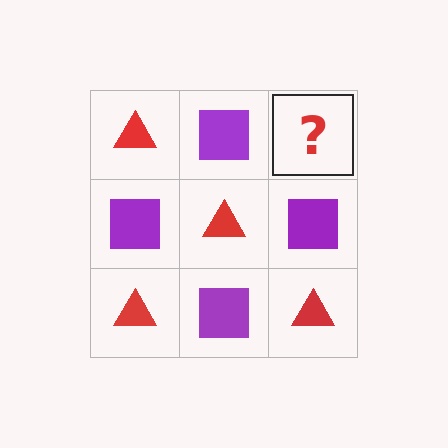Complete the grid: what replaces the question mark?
The question mark should be replaced with a red triangle.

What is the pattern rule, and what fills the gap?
The rule is that it alternates red triangle and purple square in a checkerboard pattern. The gap should be filled with a red triangle.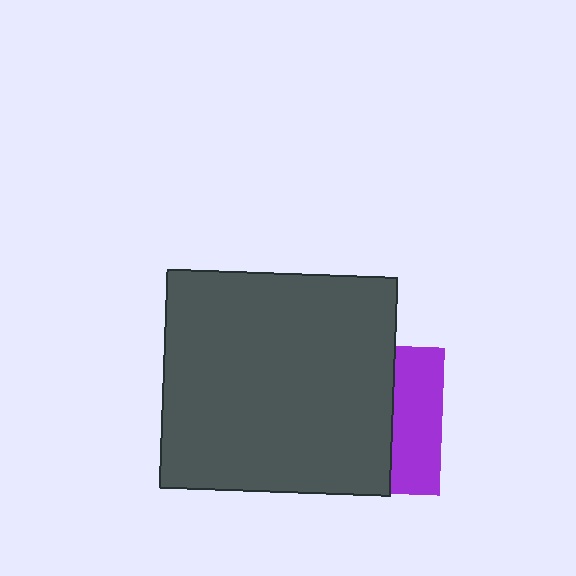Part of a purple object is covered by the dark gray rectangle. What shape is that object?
It is a square.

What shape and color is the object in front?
The object in front is a dark gray rectangle.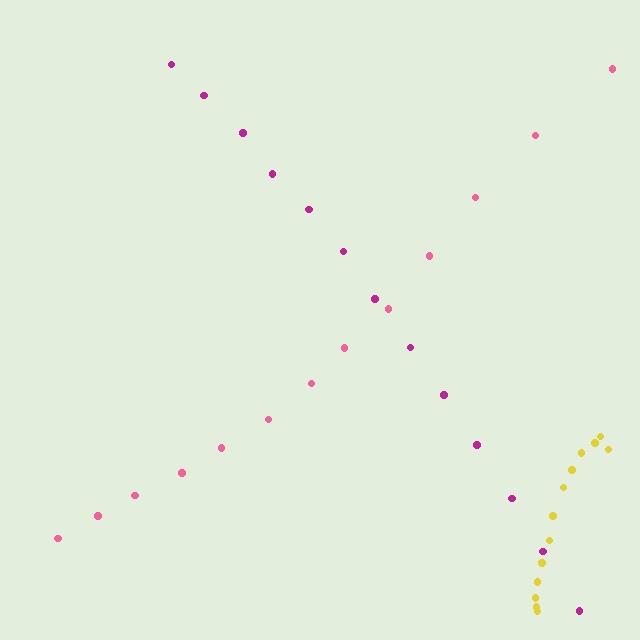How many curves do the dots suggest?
There are 3 distinct paths.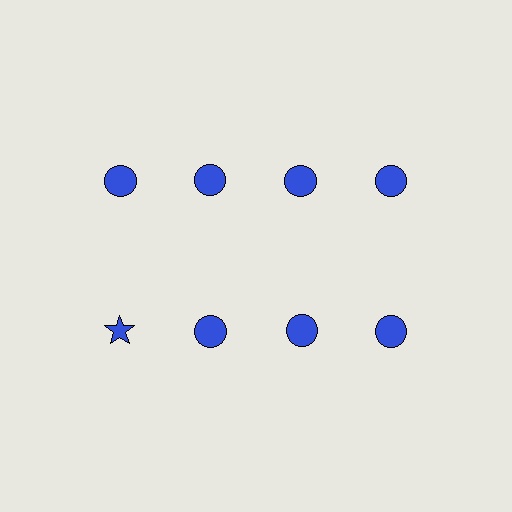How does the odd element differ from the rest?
It has a different shape: star instead of circle.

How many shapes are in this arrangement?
There are 8 shapes arranged in a grid pattern.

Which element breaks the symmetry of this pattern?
The blue star in the second row, leftmost column breaks the symmetry. All other shapes are blue circles.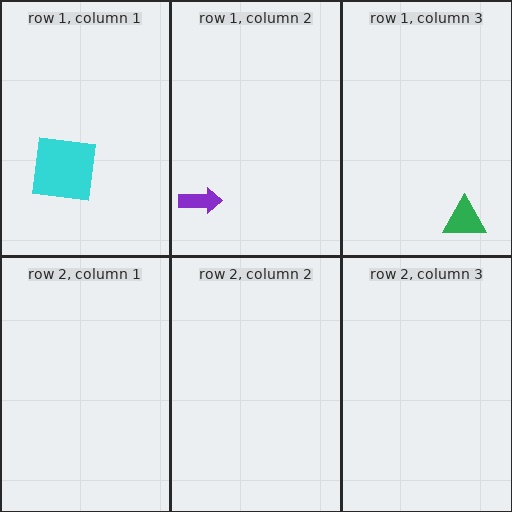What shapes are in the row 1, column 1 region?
The cyan square.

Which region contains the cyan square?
The row 1, column 1 region.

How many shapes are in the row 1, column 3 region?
1.